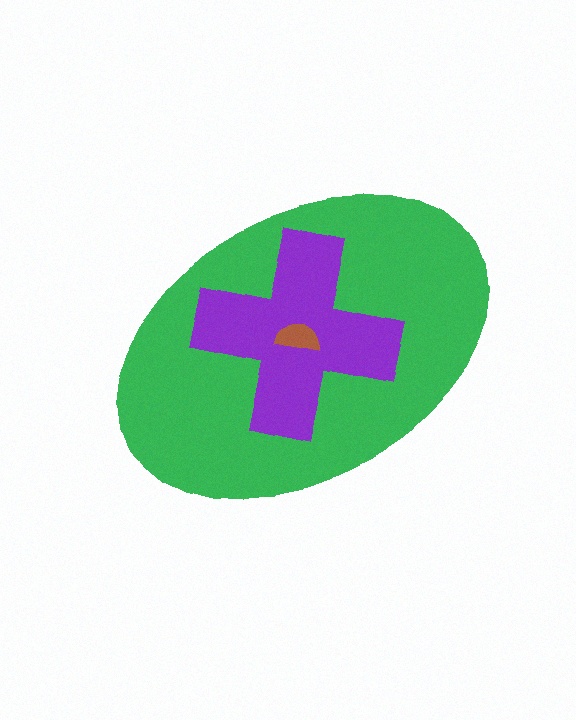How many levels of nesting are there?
3.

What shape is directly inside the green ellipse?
The purple cross.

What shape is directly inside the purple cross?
The brown semicircle.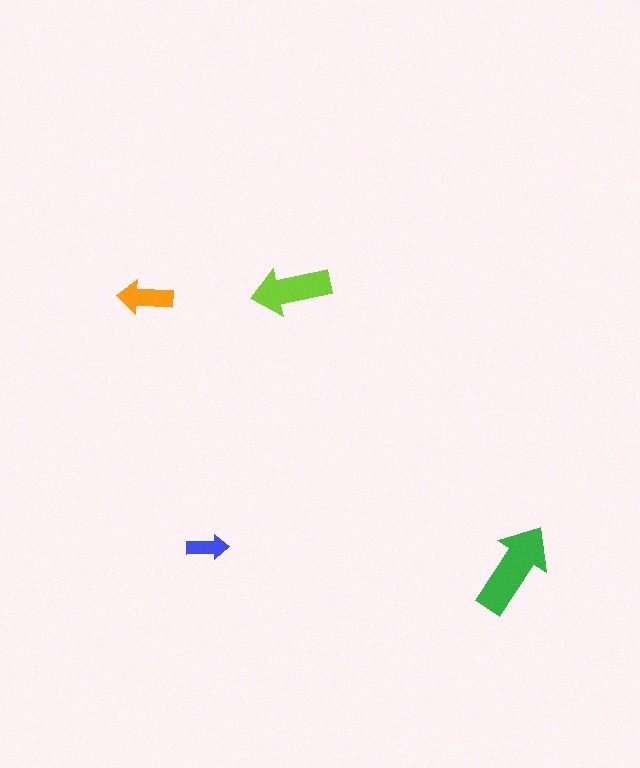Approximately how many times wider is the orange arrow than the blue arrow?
About 1.5 times wider.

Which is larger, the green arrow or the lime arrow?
The green one.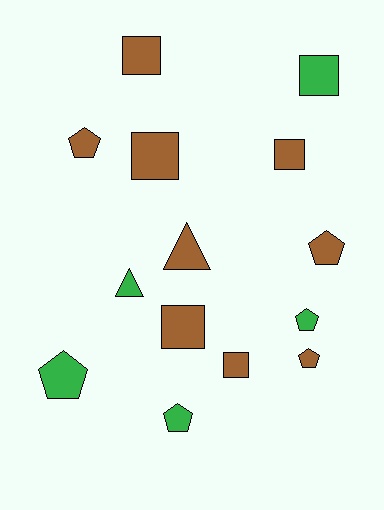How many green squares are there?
There is 1 green square.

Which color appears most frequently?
Brown, with 9 objects.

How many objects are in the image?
There are 14 objects.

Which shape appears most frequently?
Pentagon, with 6 objects.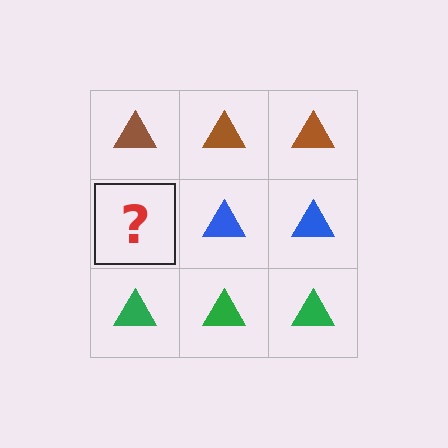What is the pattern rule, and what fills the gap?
The rule is that each row has a consistent color. The gap should be filled with a blue triangle.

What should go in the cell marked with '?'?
The missing cell should contain a blue triangle.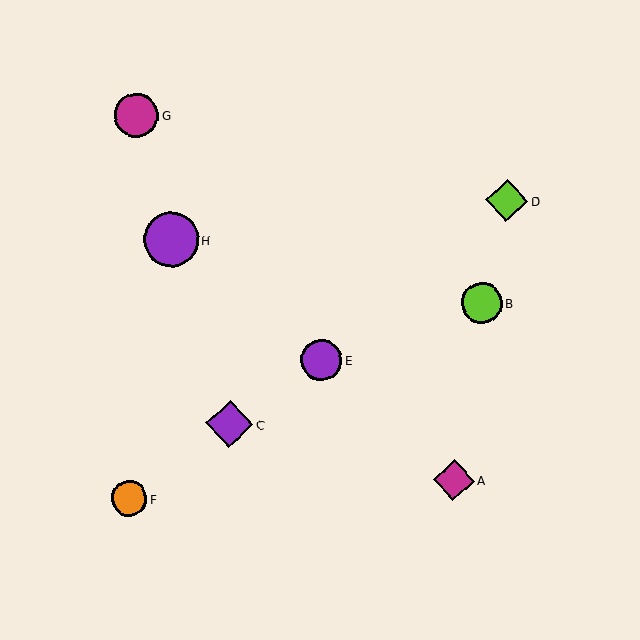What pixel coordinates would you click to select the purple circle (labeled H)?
Click at (171, 240) to select the purple circle H.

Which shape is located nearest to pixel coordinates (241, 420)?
The purple diamond (labeled C) at (230, 424) is nearest to that location.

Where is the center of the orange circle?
The center of the orange circle is at (129, 499).